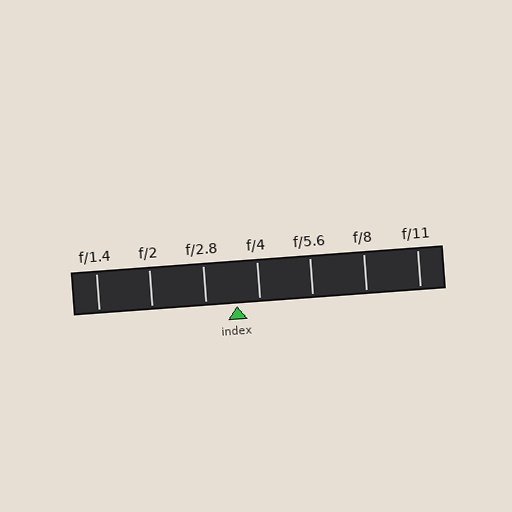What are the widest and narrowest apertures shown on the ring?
The widest aperture shown is f/1.4 and the narrowest is f/11.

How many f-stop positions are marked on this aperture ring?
There are 7 f-stop positions marked.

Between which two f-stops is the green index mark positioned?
The index mark is between f/2.8 and f/4.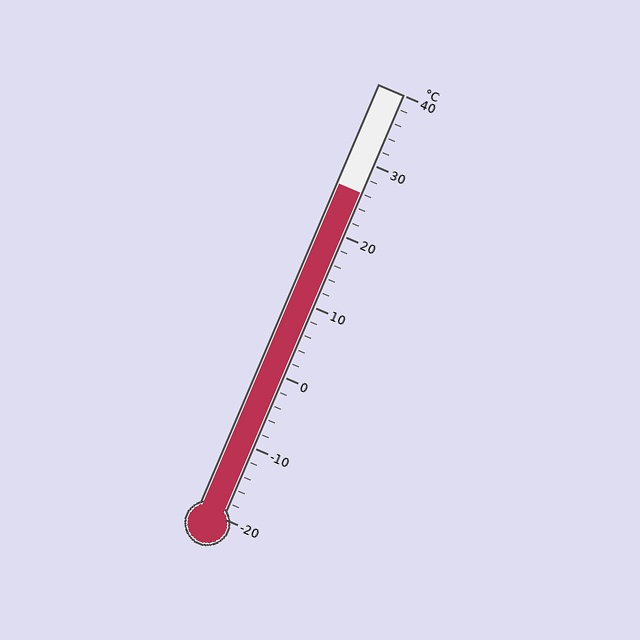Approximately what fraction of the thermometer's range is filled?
The thermometer is filled to approximately 75% of its range.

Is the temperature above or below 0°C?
The temperature is above 0°C.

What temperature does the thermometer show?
The thermometer shows approximately 26°C.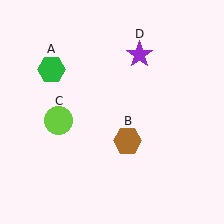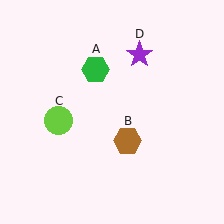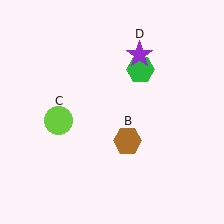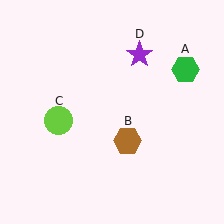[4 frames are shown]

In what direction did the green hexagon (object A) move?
The green hexagon (object A) moved right.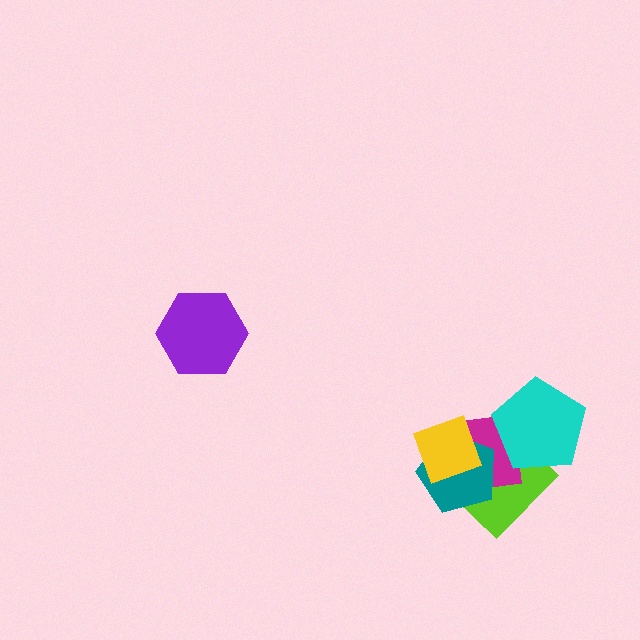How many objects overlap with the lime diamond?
4 objects overlap with the lime diamond.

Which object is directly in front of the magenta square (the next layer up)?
The teal pentagon is directly in front of the magenta square.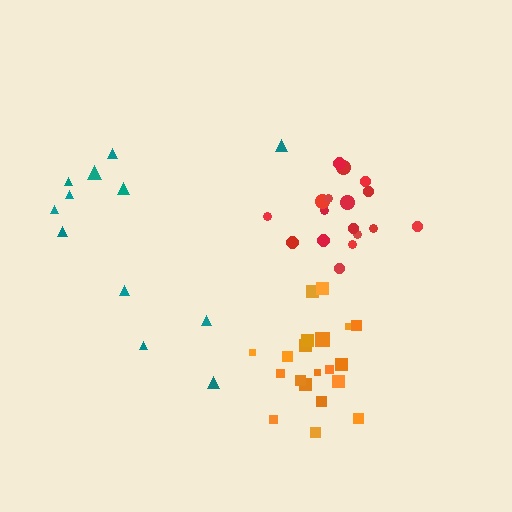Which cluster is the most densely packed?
Orange.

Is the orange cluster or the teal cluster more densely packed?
Orange.